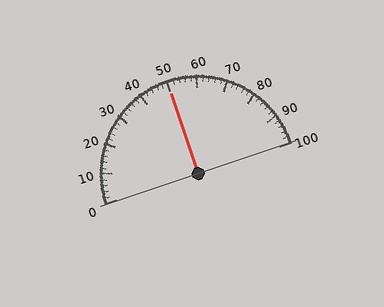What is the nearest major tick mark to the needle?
The nearest major tick mark is 50.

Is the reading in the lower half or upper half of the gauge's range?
The reading is in the upper half of the range (0 to 100).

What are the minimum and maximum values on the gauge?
The gauge ranges from 0 to 100.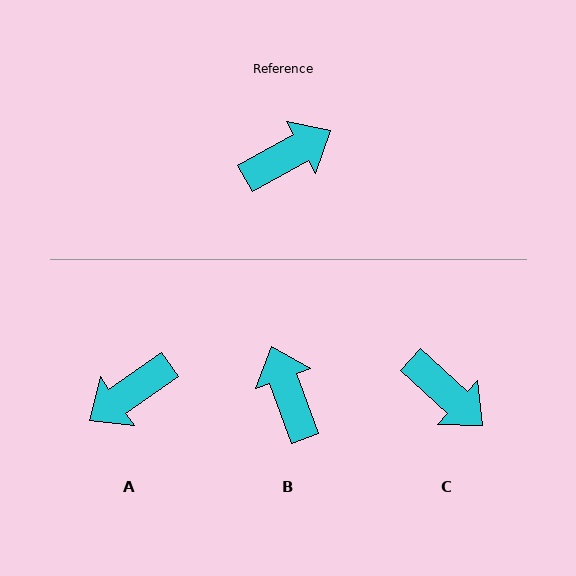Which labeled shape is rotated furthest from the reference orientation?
A, about 174 degrees away.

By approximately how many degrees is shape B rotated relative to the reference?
Approximately 81 degrees counter-clockwise.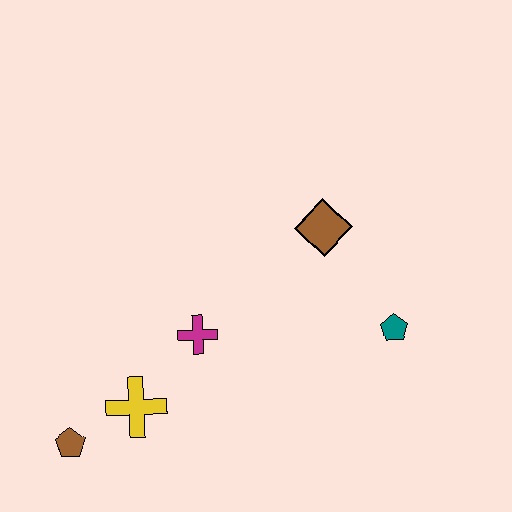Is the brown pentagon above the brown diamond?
No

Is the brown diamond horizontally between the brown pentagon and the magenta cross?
No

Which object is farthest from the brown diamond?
The brown pentagon is farthest from the brown diamond.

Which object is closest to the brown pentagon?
The yellow cross is closest to the brown pentagon.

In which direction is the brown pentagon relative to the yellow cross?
The brown pentagon is to the left of the yellow cross.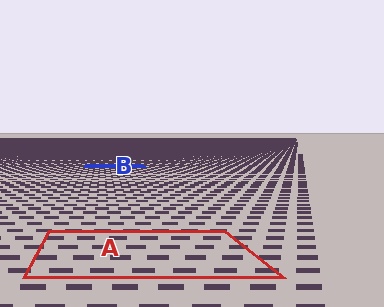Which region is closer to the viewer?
Region A is closer. The texture elements there are larger and more spread out.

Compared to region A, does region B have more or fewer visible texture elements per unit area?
Region B has more texture elements per unit area — they are packed more densely because it is farther away.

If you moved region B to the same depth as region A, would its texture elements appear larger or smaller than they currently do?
They would appear larger. At a closer depth, the same texture elements are projected at a bigger on-screen size.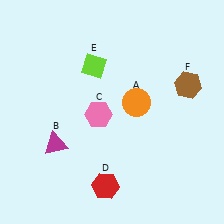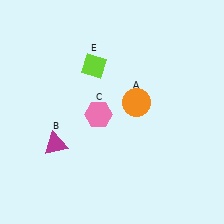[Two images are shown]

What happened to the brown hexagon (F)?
The brown hexagon (F) was removed in Image 2. It was in the top-right area of Image 1.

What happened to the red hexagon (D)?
The red hexagon (D) was removed in Image 2. It was in the bottom-left area of Image 1.